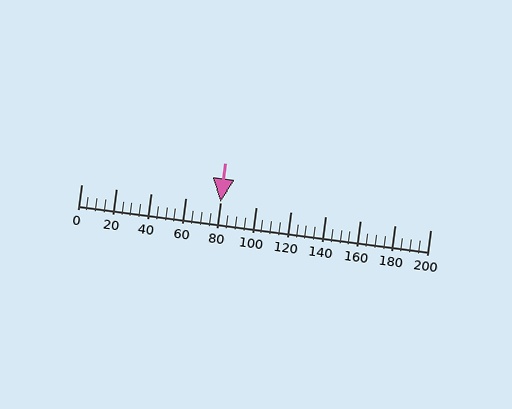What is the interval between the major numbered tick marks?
The major tick marks are spaced 20 units apart.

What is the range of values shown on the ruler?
The ruler shows values from 0 to 200.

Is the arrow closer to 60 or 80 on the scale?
The arrow is closer to 80.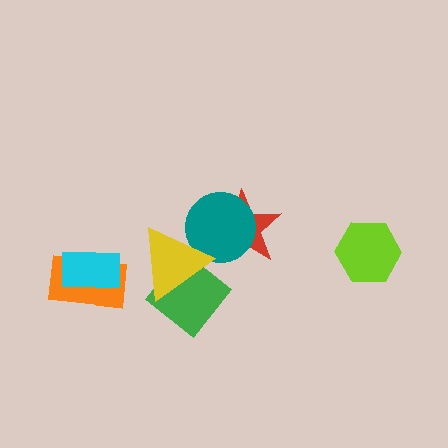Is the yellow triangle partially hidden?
No, no other shape covers it.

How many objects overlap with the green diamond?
1 object overlaps with the green diamond.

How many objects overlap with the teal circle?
2 objects overlap with the teal circle.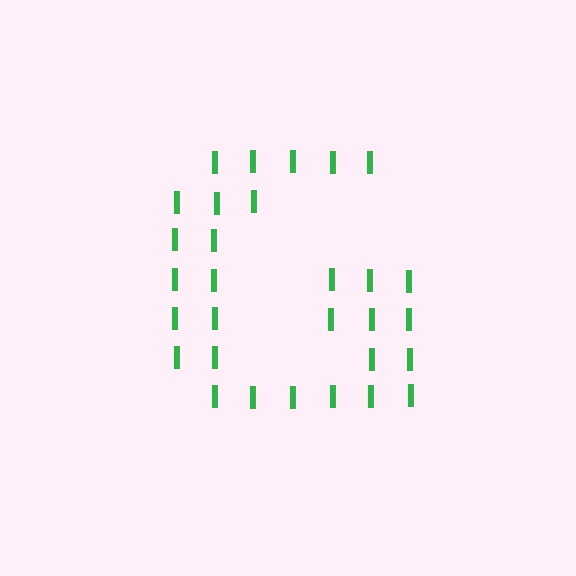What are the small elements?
The small elements are letter I's.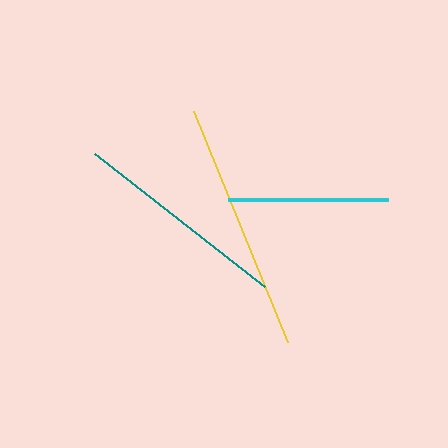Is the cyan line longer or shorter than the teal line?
The teal line is longer than the cyan line.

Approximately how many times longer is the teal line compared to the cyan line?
The teal line is approximately 1.3 times the length of the cyan line.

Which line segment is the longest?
The yellow line is the longest at approximately 250 pixels.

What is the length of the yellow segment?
The yellow segment is approximately 250 pixels long.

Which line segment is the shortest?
The cyan line is the shortest at approximately 159 pixels.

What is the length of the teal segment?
The teal segment is approximately 215 pixels long.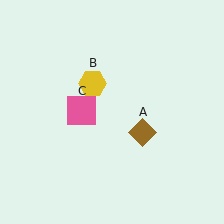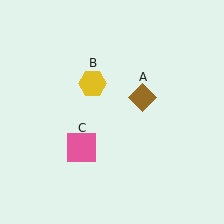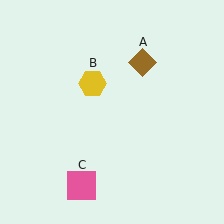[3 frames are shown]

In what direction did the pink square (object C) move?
The pink square (object C) moved down.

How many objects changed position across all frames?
2 objects changed position: brown diamond (object A), pink square (object C).